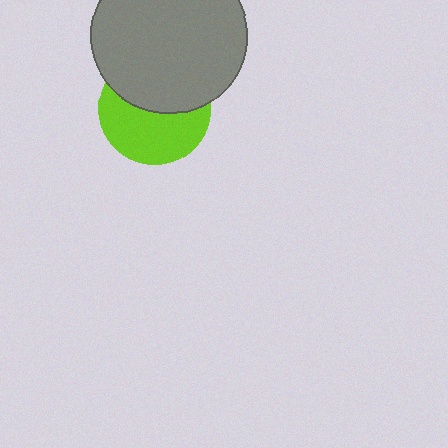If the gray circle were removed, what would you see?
You would see the complete lime circle.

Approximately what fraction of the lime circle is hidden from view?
Roughly 47% of the lime circle is hidden behind the gray circle.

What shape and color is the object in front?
The object in front is a gray circle.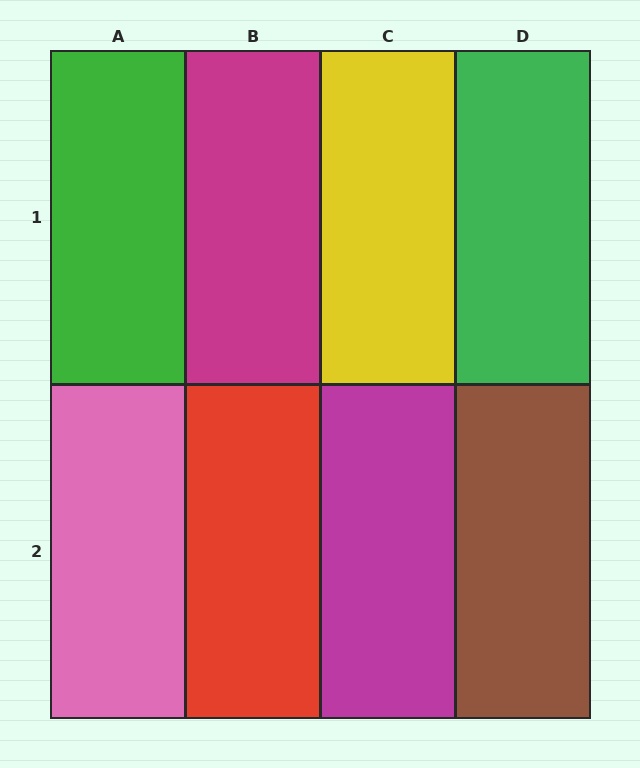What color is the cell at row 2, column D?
Brown.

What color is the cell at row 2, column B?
Red.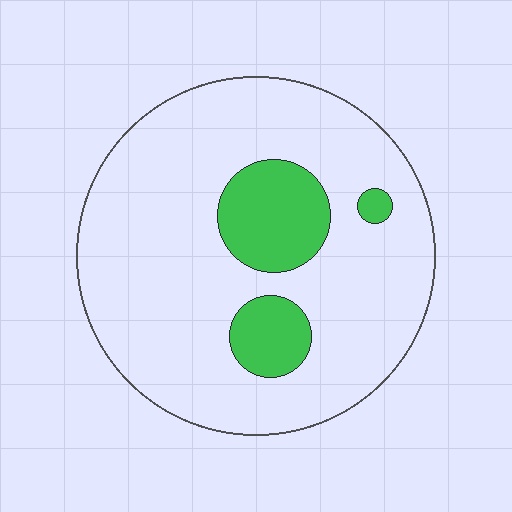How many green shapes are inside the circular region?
3.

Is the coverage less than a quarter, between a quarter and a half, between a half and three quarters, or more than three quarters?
Less than a quarter.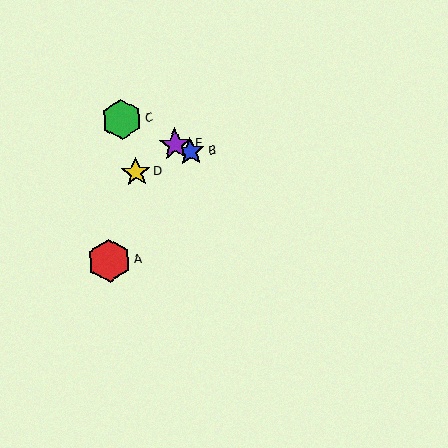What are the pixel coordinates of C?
Object C is at (121, 119).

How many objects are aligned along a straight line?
3 objects (B, C, E) are aligned along a straight line.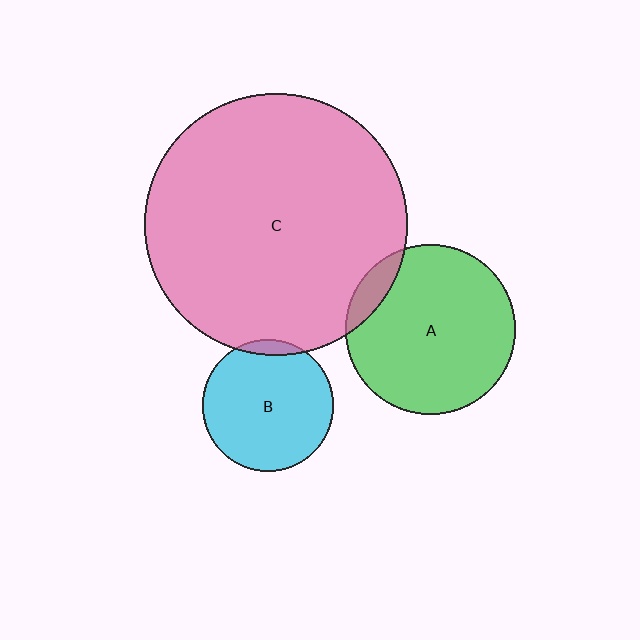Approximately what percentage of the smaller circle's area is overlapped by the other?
Approximately 10%.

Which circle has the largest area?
Circle C (pink).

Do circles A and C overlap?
Yes.